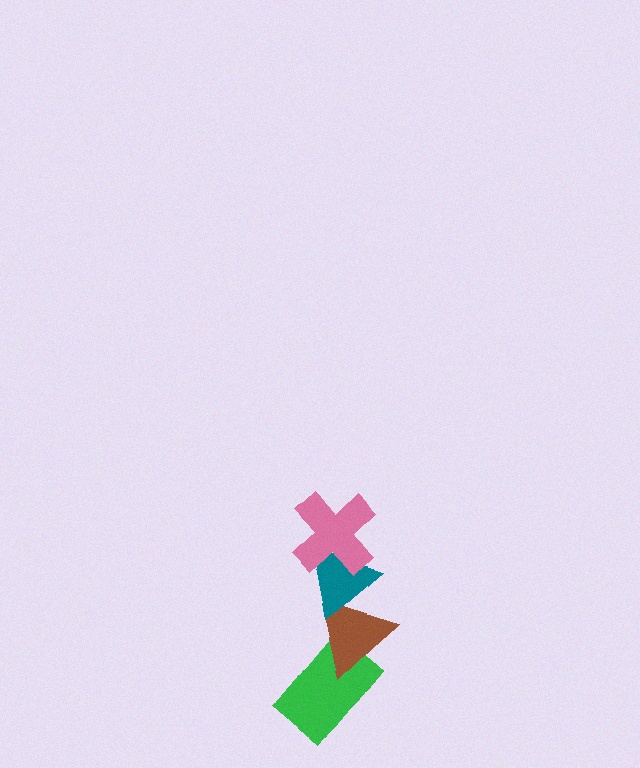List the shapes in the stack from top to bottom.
From top to bottom: the pink cross, the teal triangle, the brown triangle, the green rectangle.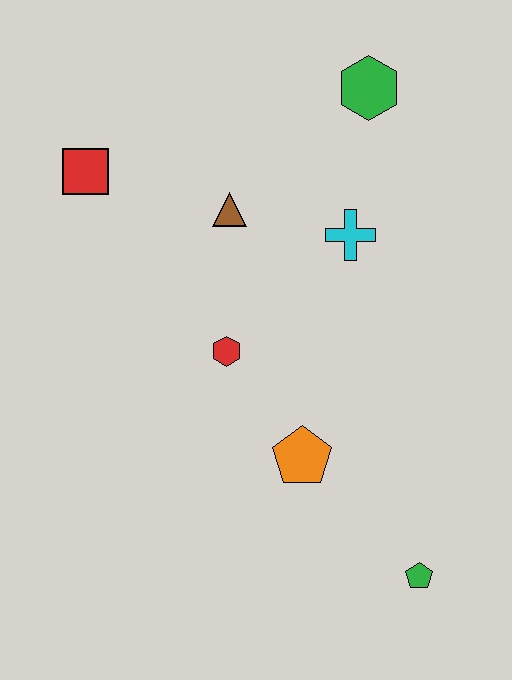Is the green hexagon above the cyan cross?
Yes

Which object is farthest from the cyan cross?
The green pentagon is farthest from the cyan cross.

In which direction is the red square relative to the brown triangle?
The red square is to the left of the brown triangle.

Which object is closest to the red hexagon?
The orange pentagon is closest to the red hexagon.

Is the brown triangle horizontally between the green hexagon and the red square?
Yes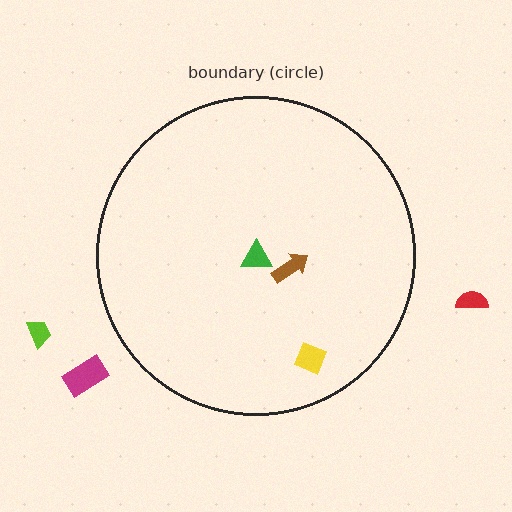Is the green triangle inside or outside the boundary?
Inside.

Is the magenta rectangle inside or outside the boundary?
Outside.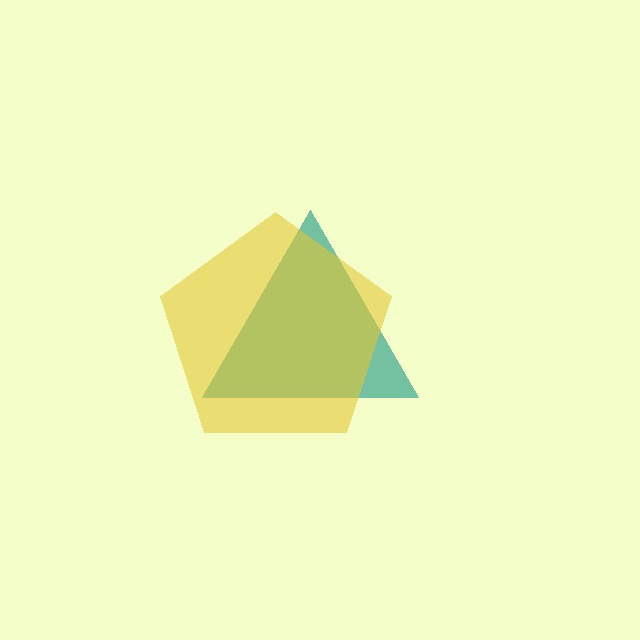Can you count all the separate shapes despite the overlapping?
Yes, there are 2 separate shapes.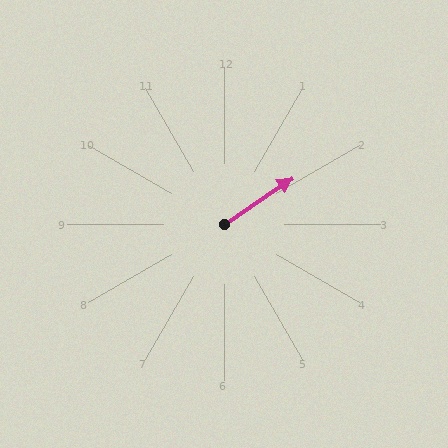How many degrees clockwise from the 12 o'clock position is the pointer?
Approximately 56 degrees.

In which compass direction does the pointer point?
Northeast.